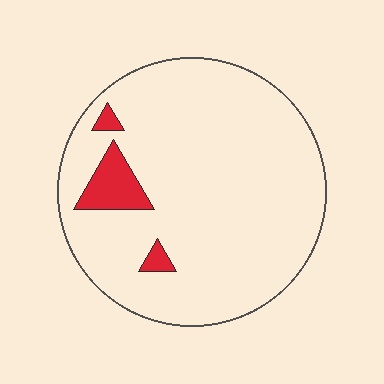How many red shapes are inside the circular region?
3.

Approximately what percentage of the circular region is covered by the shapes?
Approximately 5%.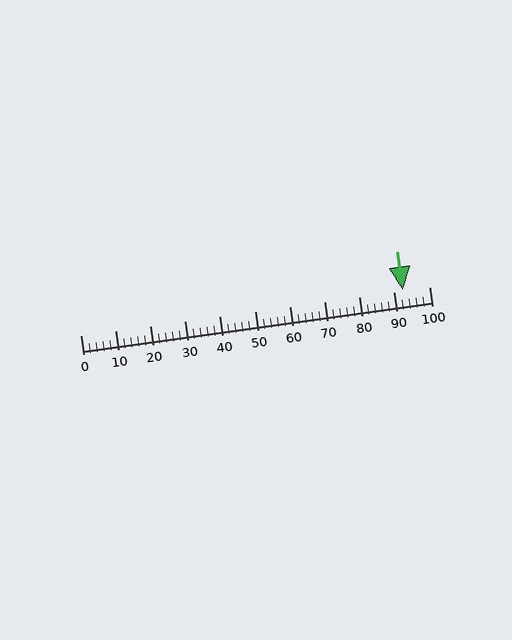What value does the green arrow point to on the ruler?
The green arrow points to approximately 93.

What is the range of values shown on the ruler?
The ruler shows values from 0 to 100.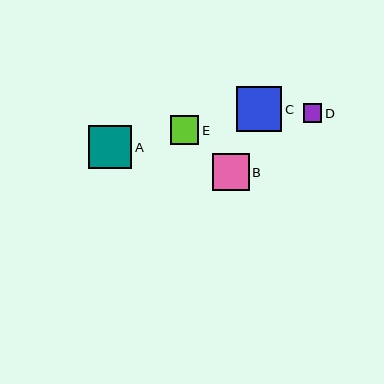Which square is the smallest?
Square D is the smallest with a size of approximately 19 pixels.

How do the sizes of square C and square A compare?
Square C and square A are approximately the same size.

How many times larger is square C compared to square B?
Square C is approximately 1.2 times the size of square B.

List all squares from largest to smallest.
From largest to smallest: C, A, B, E, D.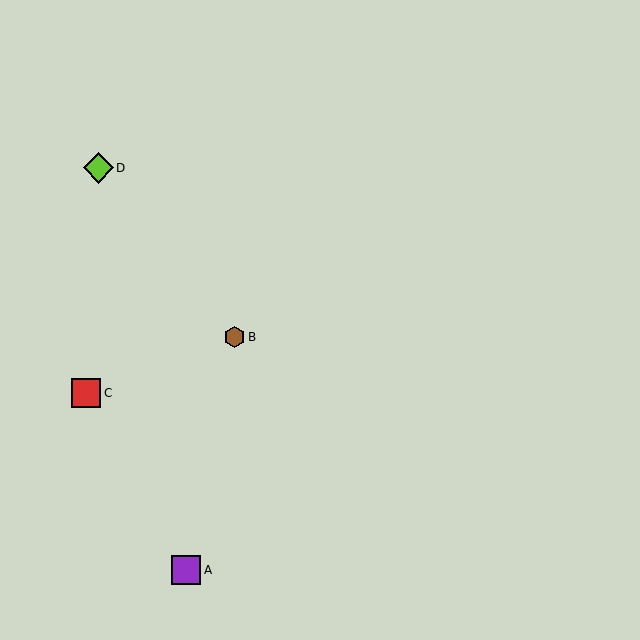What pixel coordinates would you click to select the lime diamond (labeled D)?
Click at (98, 168) to select the lime diamond D.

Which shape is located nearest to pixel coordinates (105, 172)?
The lime diamond (labeled D) at (98, 168) is nearest to that location.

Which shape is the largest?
The lime diamond (labeled D) is the largest.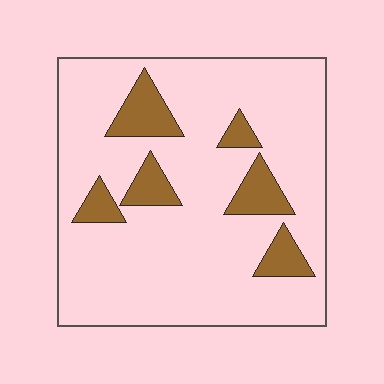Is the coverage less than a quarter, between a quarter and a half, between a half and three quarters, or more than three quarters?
Less than a quarter.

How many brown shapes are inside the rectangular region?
6.